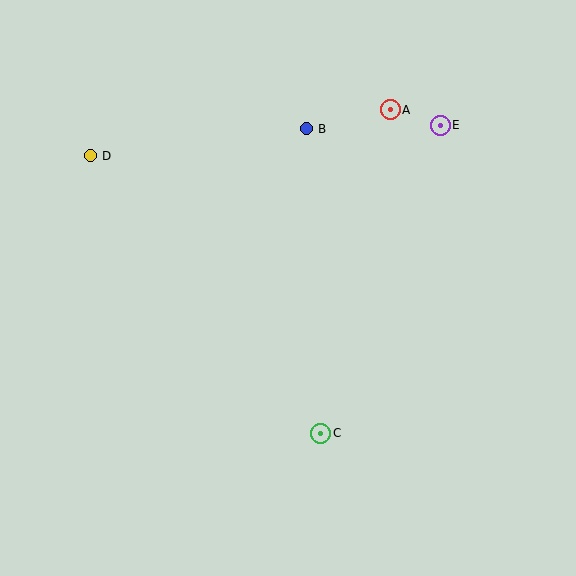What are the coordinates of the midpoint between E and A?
The midpoint between E and A is at (415, 118).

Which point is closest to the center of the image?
Point C at (321, 433) is closest to the center.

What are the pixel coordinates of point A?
Point A is at (390, 110).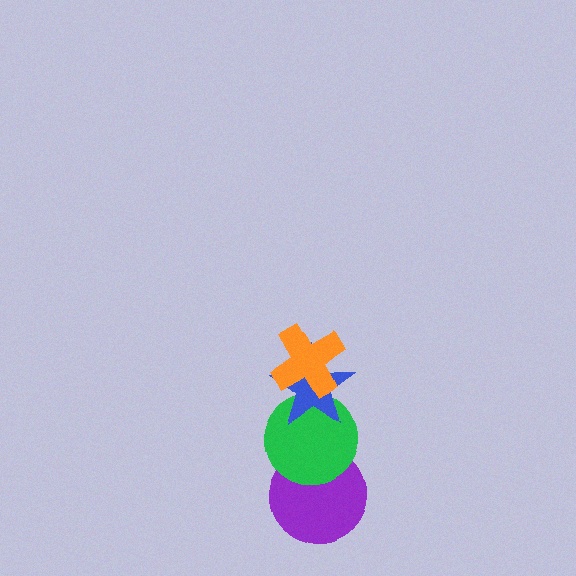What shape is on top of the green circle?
The blue star is on top of the green circle.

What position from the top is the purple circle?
The purple circle is 4th from the top.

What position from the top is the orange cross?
The orange cross is 1st from the top.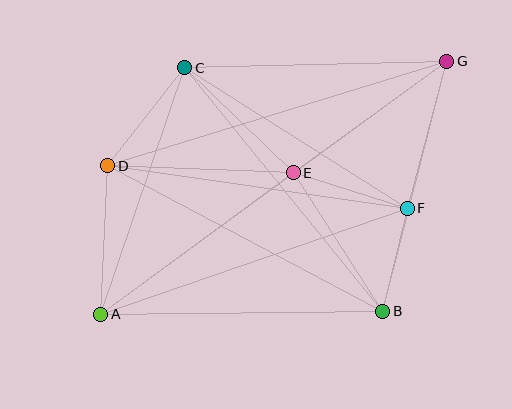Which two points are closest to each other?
Points B and F are closest to each other.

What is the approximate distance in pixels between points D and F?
The distance between D and F is approximately 303 pixels.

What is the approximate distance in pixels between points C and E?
The distance between C and E is approximately 151 pixels.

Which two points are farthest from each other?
Points A and G are farthest from each other.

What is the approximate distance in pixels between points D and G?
The distance between D and G is approximately 355 pixels.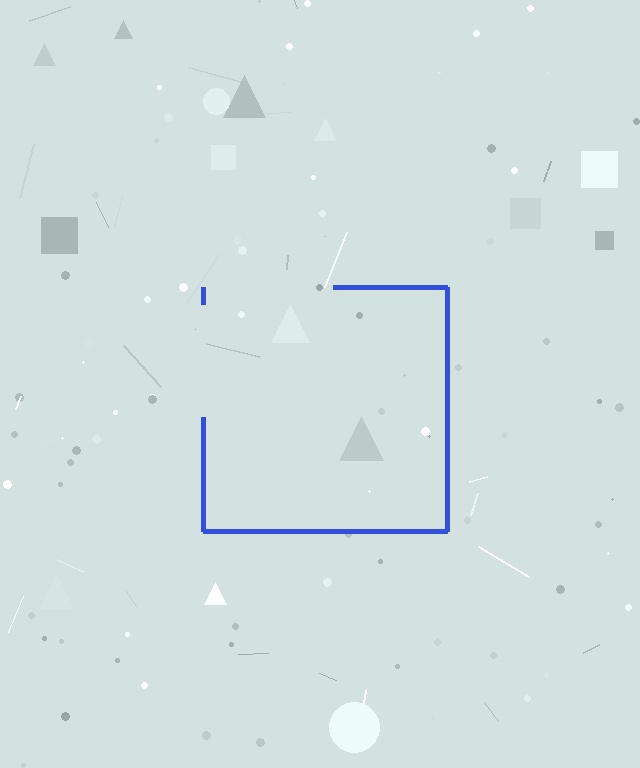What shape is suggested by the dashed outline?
The dashed outline suggests a square.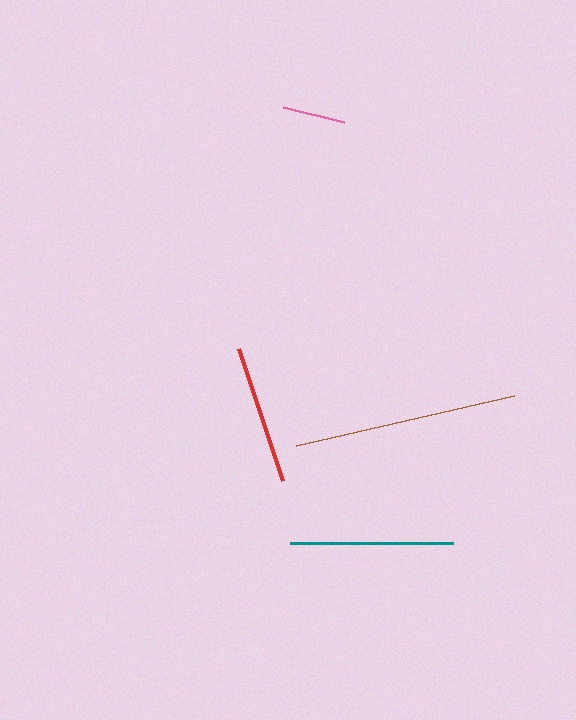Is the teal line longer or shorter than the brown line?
The brown line is longer than the teal line.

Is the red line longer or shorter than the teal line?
The teal line is longer than the red line.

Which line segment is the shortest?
The pink line is the shortest at approximately 63 pixels.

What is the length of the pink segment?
The pink segment is approximately 63 pixels long.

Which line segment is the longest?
The brown line is the longest at approximately 224 pixels.